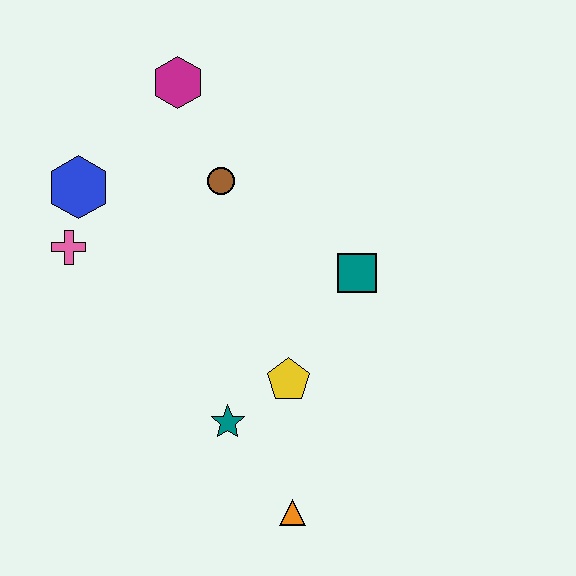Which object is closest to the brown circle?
The magenta hexagon is closest to the brown circle.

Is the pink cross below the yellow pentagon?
No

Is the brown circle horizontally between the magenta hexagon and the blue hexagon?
No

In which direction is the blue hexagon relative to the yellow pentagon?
The blue hexagon is to the left of the yellow pentagon.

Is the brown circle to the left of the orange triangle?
Yes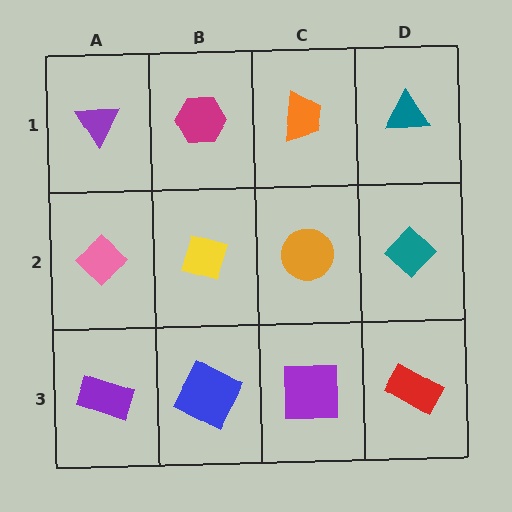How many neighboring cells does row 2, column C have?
4.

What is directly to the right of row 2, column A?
A yellow diamond.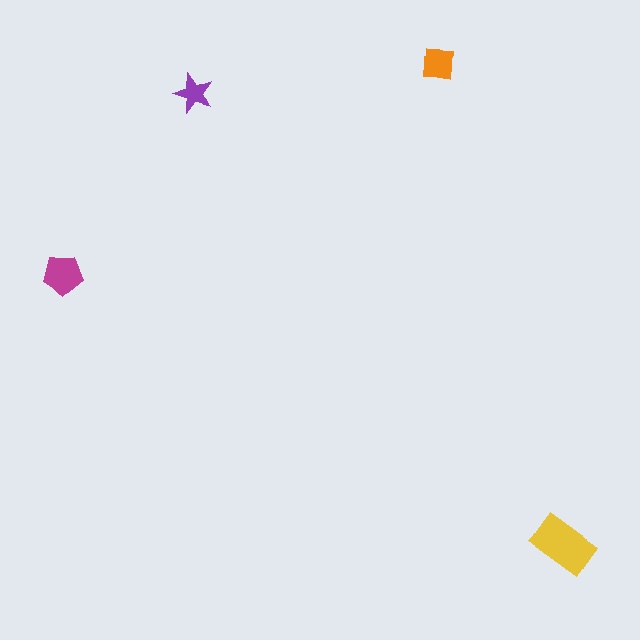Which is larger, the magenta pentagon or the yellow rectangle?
The yellow rectangle.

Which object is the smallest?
The purple star.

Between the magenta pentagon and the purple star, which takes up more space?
The magenta pentagon.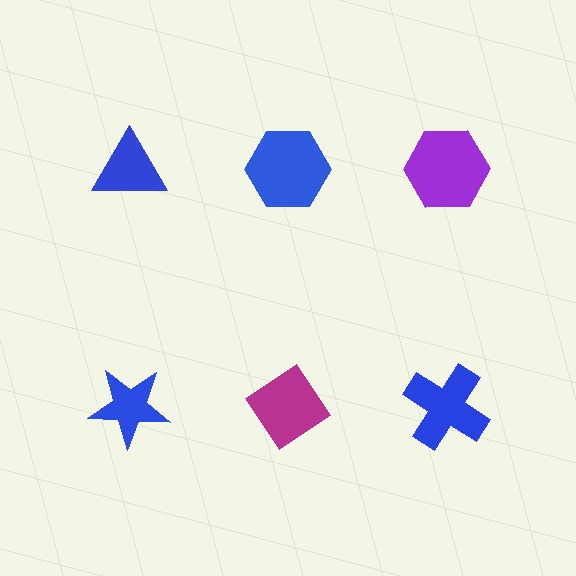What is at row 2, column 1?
A blue star.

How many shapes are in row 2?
3 shapes.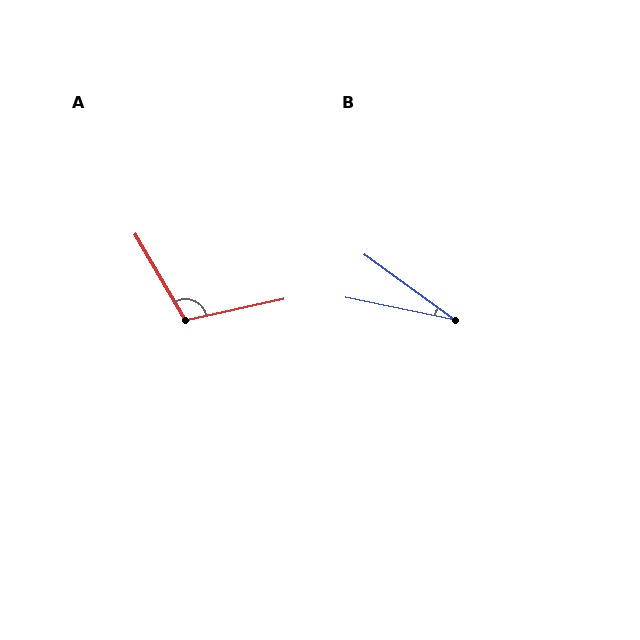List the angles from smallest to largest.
B (24°), A (108°).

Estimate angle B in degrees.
Approximately 24 degrees.